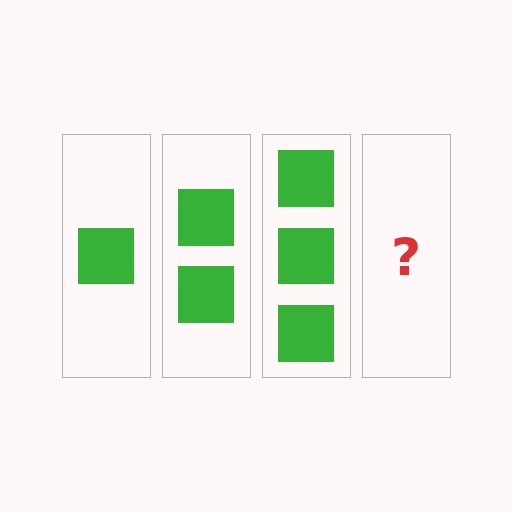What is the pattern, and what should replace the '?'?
The pattern is that each step adds one more square. The '?' should be 4 squares.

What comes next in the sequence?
The next element should be 4 squares.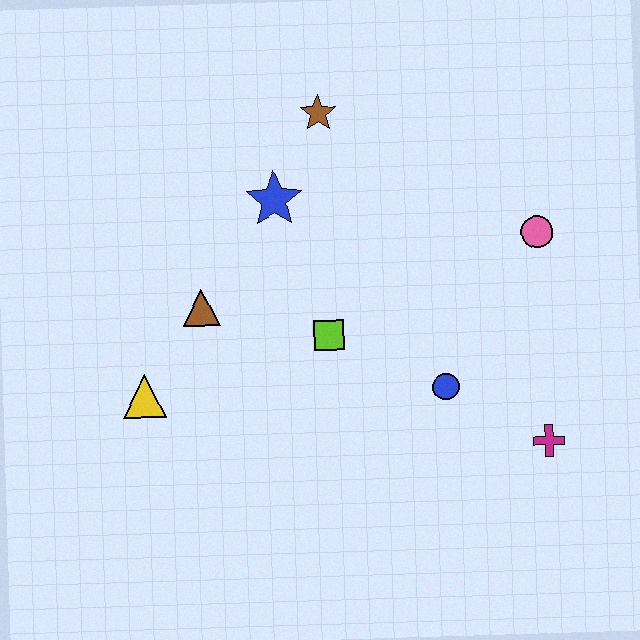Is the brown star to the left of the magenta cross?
Yes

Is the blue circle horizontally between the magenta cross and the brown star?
Yes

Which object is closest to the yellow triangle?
The brown triangle is closest to the yellow triangle.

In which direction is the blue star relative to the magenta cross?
The blue star is to the left of the magenta cross.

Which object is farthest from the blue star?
The magenta cross is farthest from the blue star.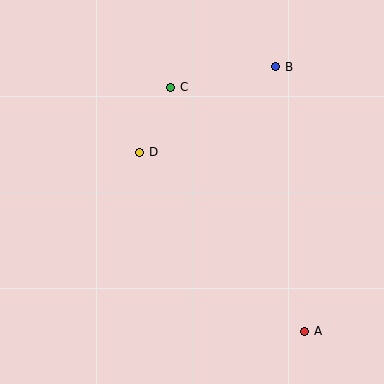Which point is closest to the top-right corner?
Point B is closest to the top-right corner.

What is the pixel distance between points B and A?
The distance between B and A is 266 pixels.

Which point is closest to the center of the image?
Point D at (140, 152) is closest to the center.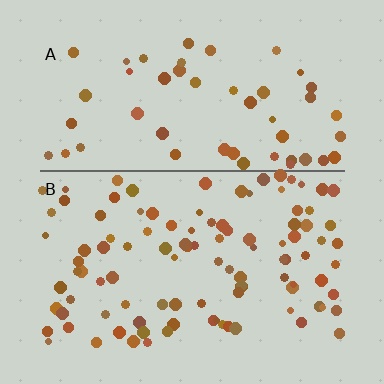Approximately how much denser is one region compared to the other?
Approximately 2.0× — region B over region A.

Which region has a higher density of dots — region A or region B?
B (the bottom).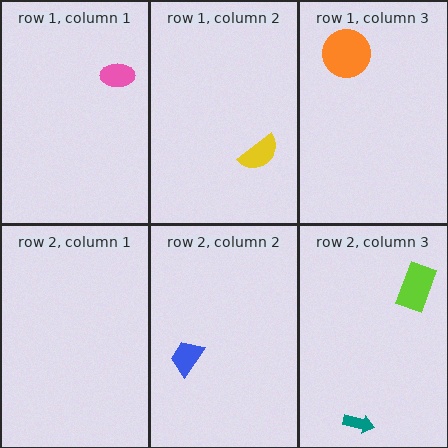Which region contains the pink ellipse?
The row 1, column 1 region.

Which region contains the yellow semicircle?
The row 1, column 2 region.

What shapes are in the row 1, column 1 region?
The pink ellipse.